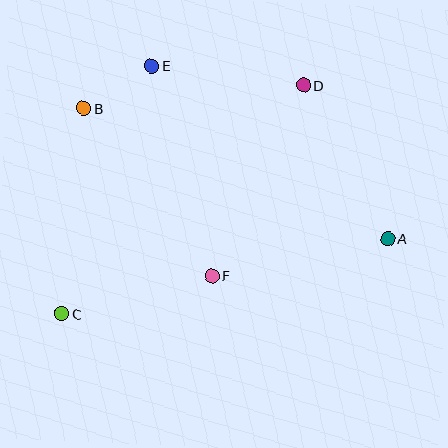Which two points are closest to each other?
Points B and E are closest to each other.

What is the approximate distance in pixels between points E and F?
The distance between E and F is approximately 218 pixels.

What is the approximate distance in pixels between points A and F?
The distance between A and F is approximately 179 pixels.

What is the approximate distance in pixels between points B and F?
The distance between B and F is approximately 211 pixels.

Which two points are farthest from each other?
Points A and C are farthest from each other.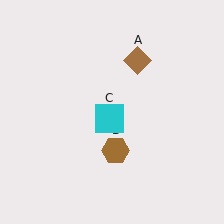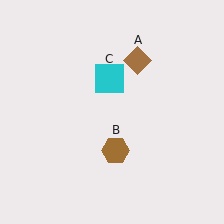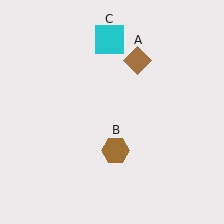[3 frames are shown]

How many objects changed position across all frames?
1 object changed position: cyan square (object C).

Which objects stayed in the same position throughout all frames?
Brown diamond (object A) and brown hexagon (object B) remained stationary.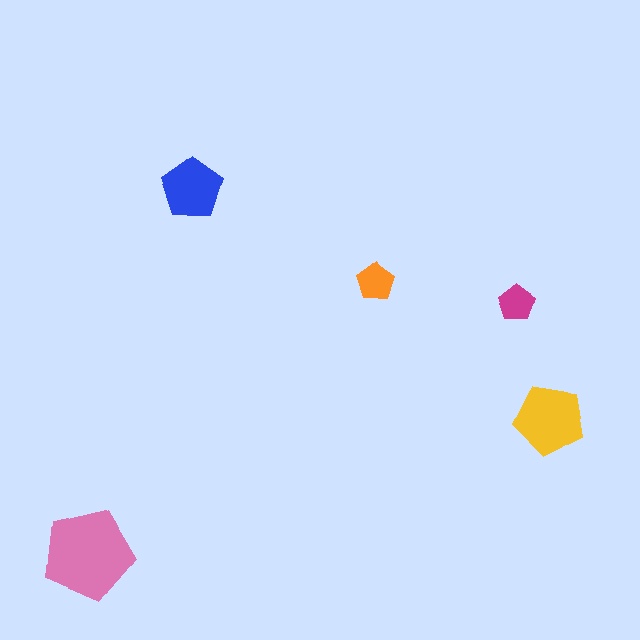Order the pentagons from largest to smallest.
the pink one, the yellow one, the blue one, the orange one, the magenta one.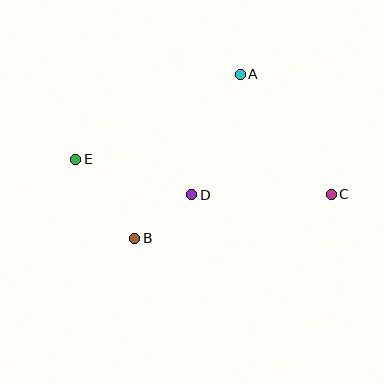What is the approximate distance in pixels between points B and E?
The distance between B and E is approximately 99 pixels.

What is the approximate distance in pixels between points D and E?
The distance between D and E is approximately 121 pixels.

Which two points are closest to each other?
Points B and D are closest to each other.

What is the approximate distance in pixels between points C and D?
The distance between C and D is approximately 139 pixels.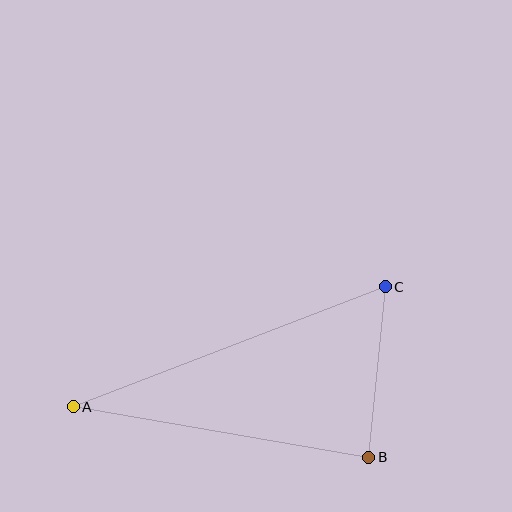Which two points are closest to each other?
Points B and C are closest to each other.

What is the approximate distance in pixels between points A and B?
The distance between A and B is approximately 300 pixels.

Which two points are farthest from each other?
Points A and C are farthest from each other.